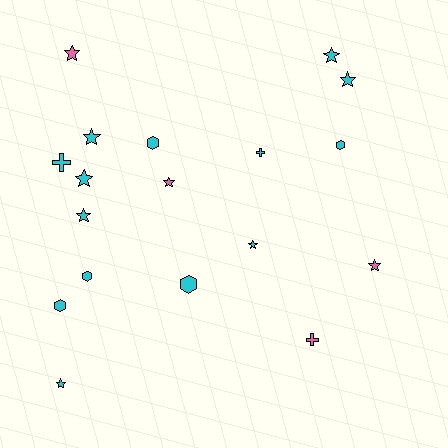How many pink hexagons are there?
There are no pink hexagons.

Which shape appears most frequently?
Star, with 10 objects.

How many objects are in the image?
There are 18 objects.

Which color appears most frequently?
Cyan, with 14 objects.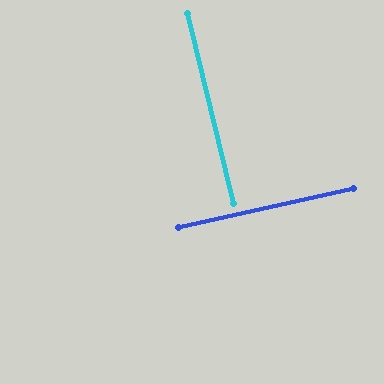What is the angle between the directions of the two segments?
Approximately 89 degrees.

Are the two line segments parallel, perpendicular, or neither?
Perpendicular — they meet at approximately 89°.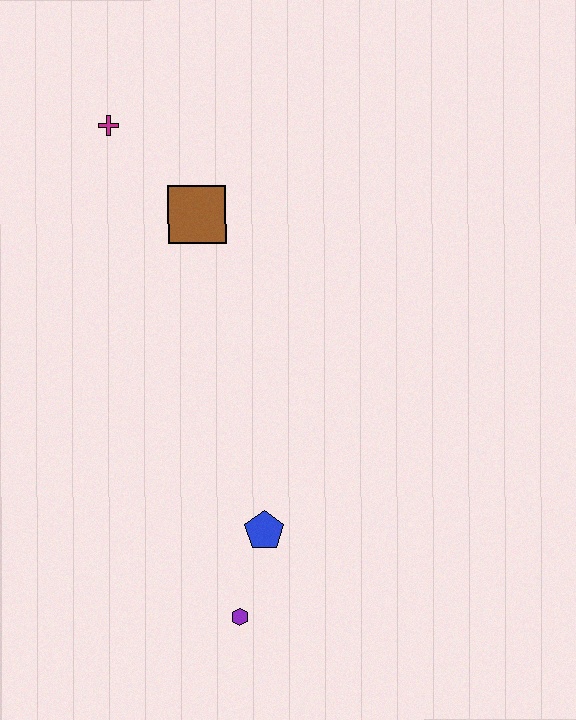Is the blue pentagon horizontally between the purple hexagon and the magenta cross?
No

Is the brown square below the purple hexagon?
No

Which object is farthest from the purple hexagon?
The magenta cross is farthest from the purple hexagon.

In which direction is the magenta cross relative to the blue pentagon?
The magenta cross is above the blue pentagon.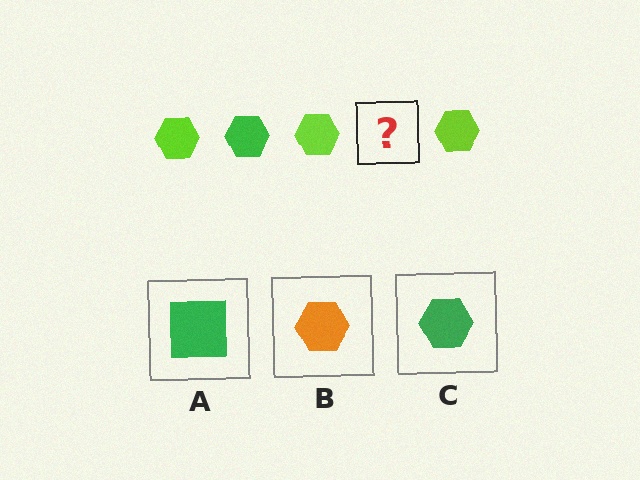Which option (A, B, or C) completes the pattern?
C.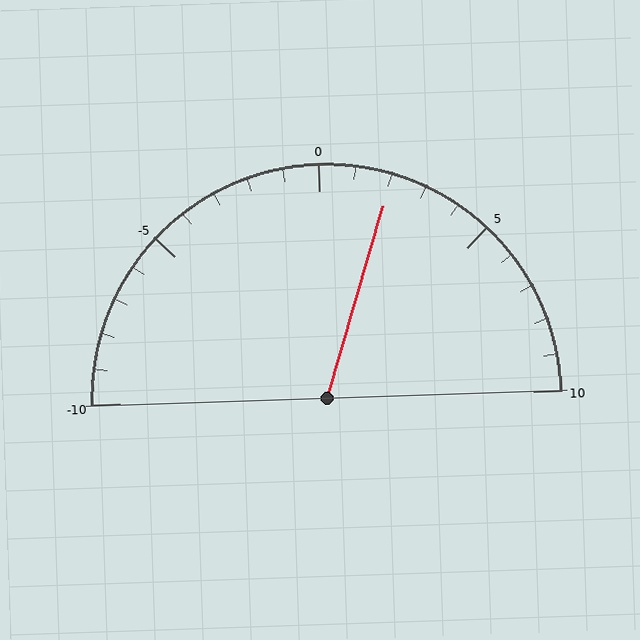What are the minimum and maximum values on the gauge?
The gauge ranges from -10 to 10.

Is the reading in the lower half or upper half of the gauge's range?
The reading is in the upper half of the range (-10 to 10).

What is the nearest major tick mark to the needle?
The nearest major tick mark is 0.